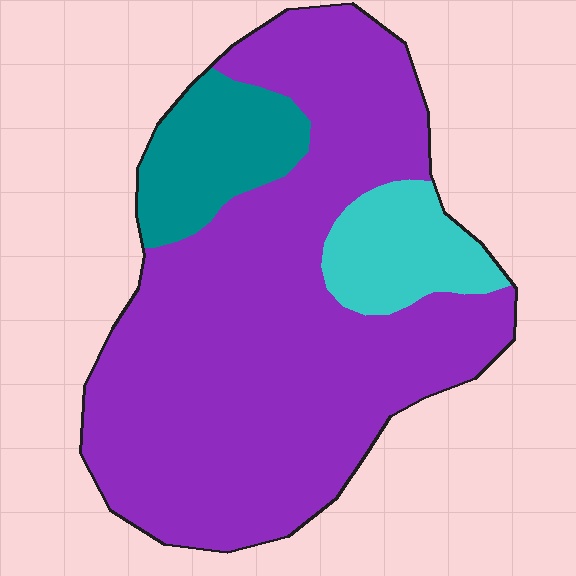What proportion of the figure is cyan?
Cyan covers around 10% of the figure.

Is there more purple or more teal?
Purple.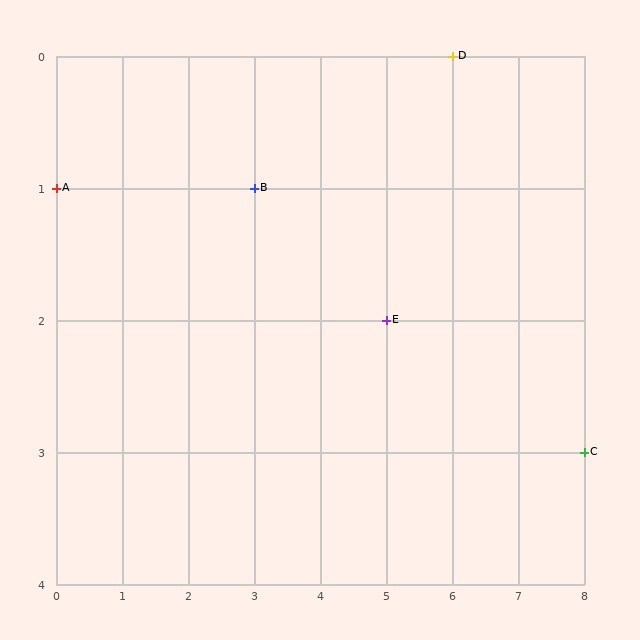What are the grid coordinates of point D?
Point D is at grid coordinates (6, 0).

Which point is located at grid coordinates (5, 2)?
Point E is at (5, 2).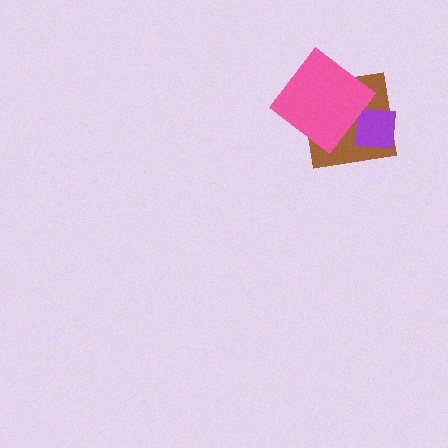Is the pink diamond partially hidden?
No, no other shape covers it.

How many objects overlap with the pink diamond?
1 object overlaps with the pink diamond.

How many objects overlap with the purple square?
1 object overlaps with the purple square.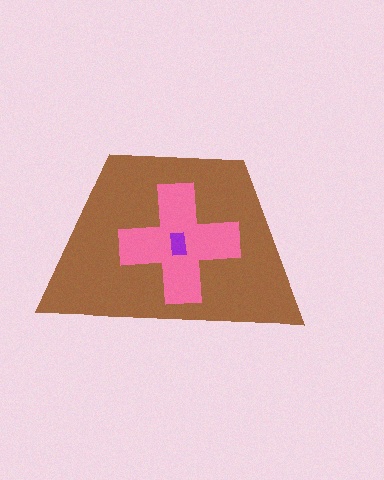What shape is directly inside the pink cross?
The purple rectangle.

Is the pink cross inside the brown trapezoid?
Yes.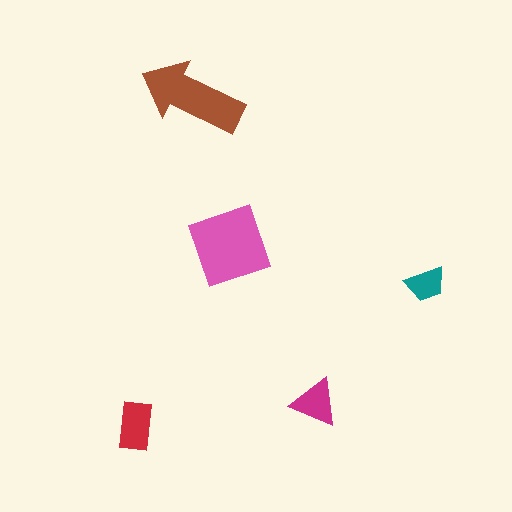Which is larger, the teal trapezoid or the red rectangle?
The red rectangle.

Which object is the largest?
The pink square.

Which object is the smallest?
The teal trapezoid.